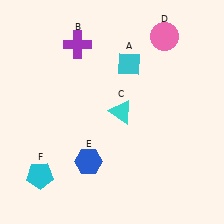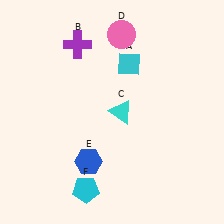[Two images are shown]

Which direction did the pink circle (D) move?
The pink circle (D) moved left.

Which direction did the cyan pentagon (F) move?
The cyan pentagon (F) moved right.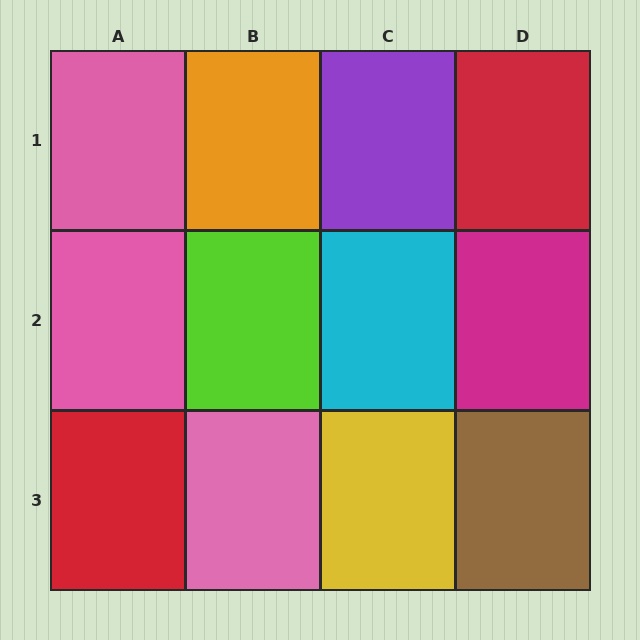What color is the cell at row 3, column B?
Pink.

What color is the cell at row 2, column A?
Pink.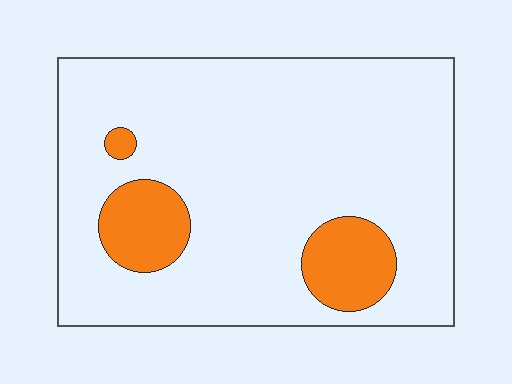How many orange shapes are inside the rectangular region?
3.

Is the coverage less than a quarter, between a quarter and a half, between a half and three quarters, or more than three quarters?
Less than a quarter.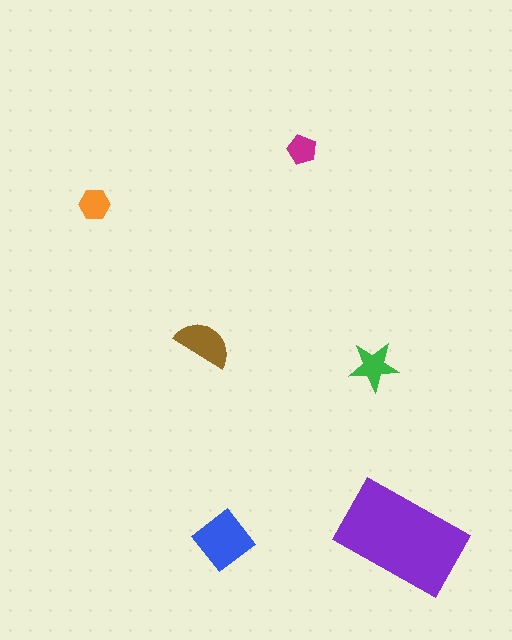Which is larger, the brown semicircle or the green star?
The brown semicircle.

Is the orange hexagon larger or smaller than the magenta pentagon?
Larger.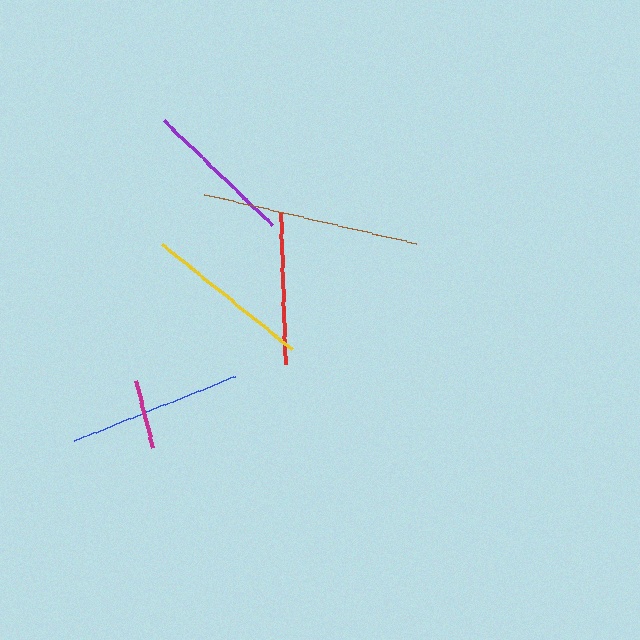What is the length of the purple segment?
The purple segment is approximately 150 pixels long.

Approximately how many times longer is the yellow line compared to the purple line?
The yellow line is approximately 1.1 times the length of the purple line.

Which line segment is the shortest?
The magenta line is the shortest at approximately 70 pixels.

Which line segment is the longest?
The brown line is the longest at approximately 218 pixels.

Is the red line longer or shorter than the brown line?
The brown line is longer than the red line.